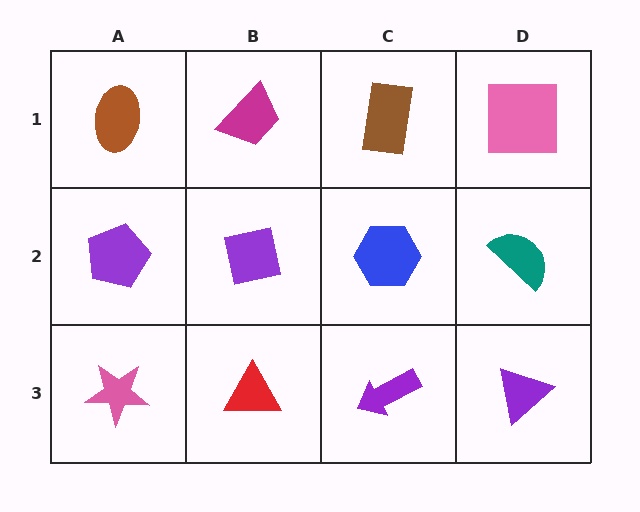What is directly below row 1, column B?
A purple square.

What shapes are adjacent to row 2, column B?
A magenta trapezoid (row 1, column B), a red triangle (row 3, column B), a purple pentagon (row 2, column A), a blue hexagon (row 2, column C).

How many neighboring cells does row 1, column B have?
3.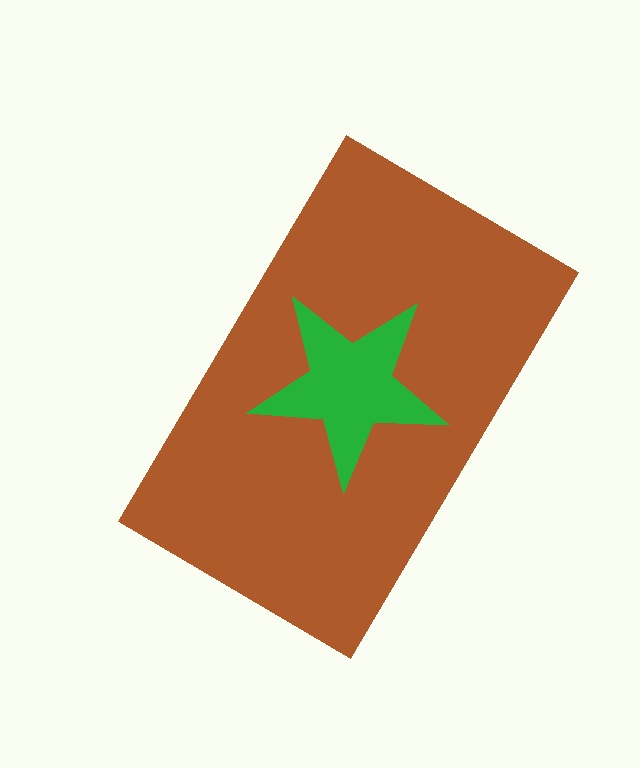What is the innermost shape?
The green star.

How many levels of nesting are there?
2.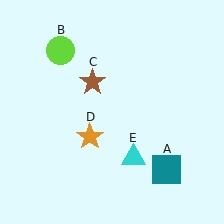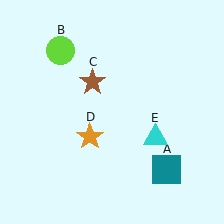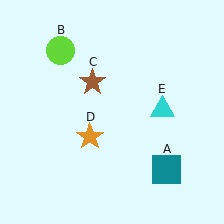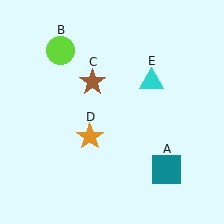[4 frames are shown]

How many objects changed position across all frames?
1 object changed position: cyan triangle (object E).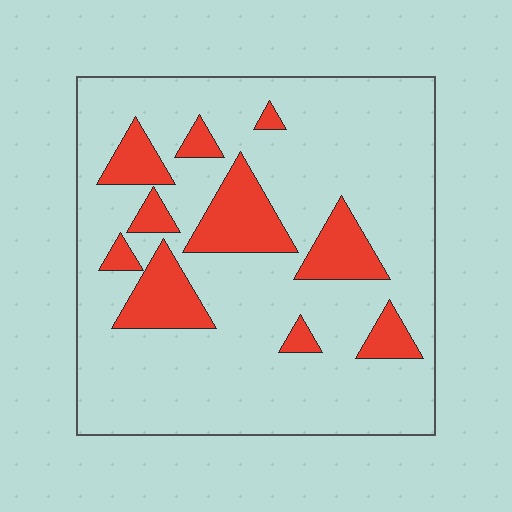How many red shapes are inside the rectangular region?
10.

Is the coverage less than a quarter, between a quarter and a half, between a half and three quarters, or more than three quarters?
Less than a quarter.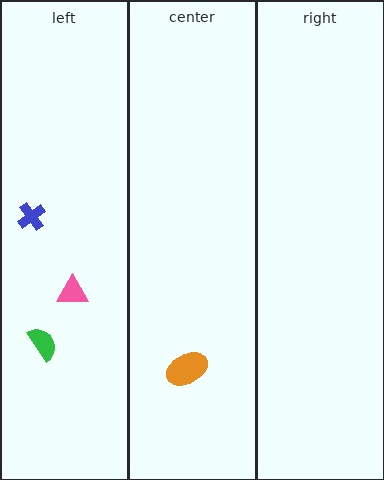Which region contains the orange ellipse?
The center region.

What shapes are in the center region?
The orange ellipse.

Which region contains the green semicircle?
The left region.